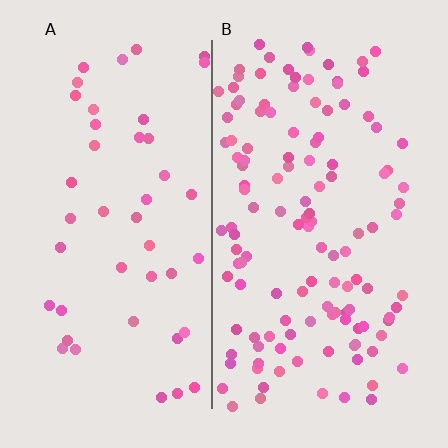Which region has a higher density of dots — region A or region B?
B (the right).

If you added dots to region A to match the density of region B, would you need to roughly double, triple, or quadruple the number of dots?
Approximately triple.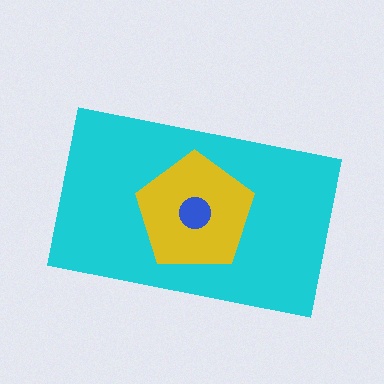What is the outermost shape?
The cyan rectangle.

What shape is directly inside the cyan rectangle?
The yellow pentagon.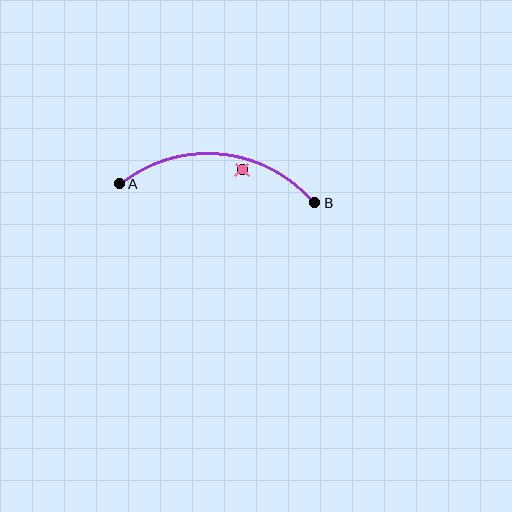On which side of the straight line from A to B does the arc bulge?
The arc bulges above the straight line connecting A and B.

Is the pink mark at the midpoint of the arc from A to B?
No — the pink mark does not lie on the arc at all. It sits slightly inside the curve.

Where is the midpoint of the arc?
The arc midpoint is the point on the curve farthest from the straight line joining A and B. It sits above that line.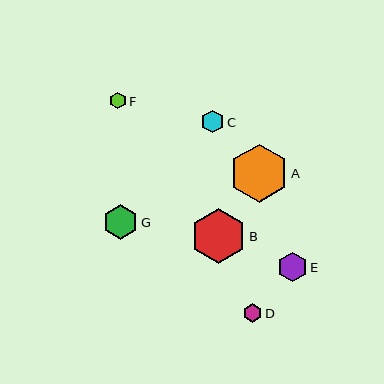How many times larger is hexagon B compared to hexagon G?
Hexagon B is approximately 1.6 times the size of hexagon G.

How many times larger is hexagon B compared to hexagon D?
Hexagon B is approximately 2.9 times the size of hexagon D.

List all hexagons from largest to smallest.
From largest to smallest: A, B, G, E, C, D, F.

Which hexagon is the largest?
Hexagon A is the largest with a size of approximately 58 pixels.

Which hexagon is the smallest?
Hexagon F is the smallest with a size of approximately 16 pixels.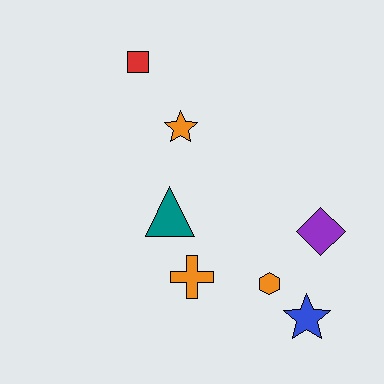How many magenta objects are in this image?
There are no magenta objects.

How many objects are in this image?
There are 7 objects.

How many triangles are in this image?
There is 1 triangle.